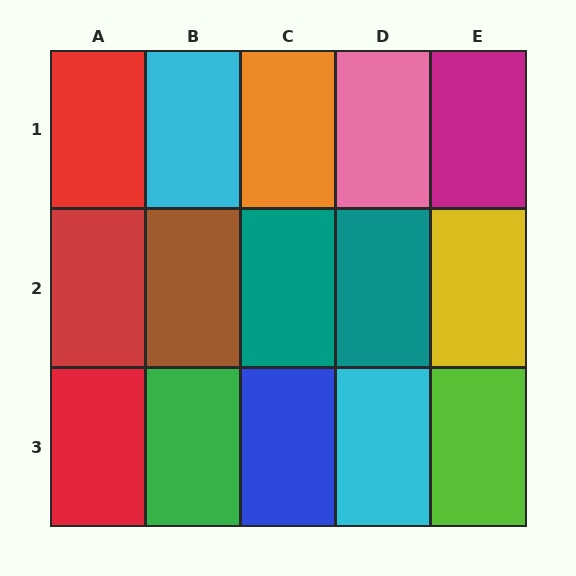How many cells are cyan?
2 cells are cyan.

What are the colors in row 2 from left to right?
Red, brown, teal, teal, yellow.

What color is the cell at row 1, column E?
Magenta.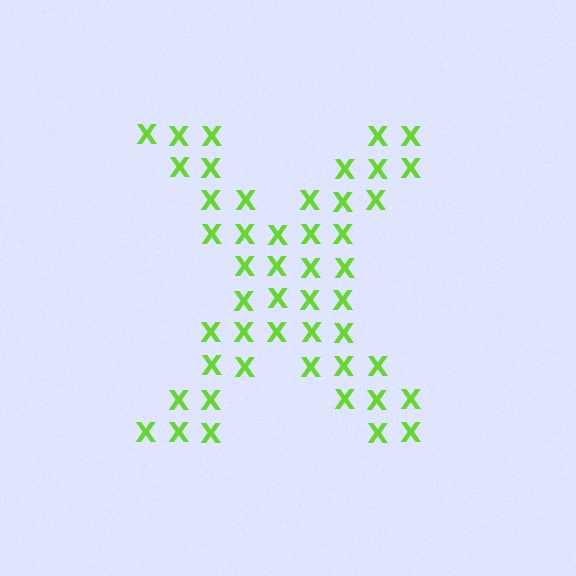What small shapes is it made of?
It is made of small letter X's.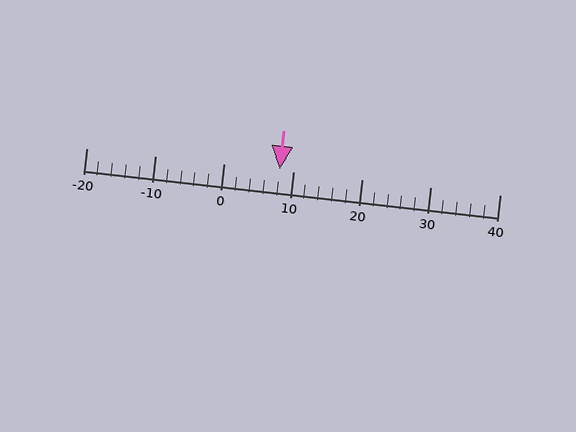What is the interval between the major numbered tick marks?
The major tick marks are spaced 10 units apart.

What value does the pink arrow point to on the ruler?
The pink arrow points to approximately 8.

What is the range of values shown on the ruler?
The ruler shows values from -20 to 40.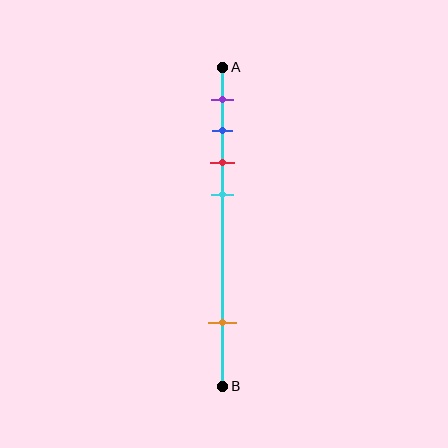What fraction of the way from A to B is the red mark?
The red mark is approximately 30% (0.3) of the way from A to B.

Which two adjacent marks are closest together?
The blue and red marks are the closest adjacent pair.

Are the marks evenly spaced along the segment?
No, the marks are not evenly spaced.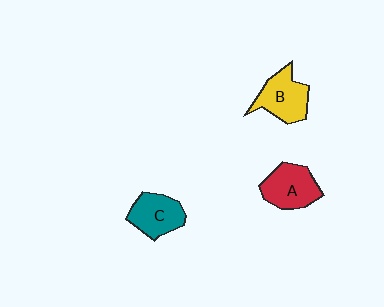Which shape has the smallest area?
Shape C (teal).